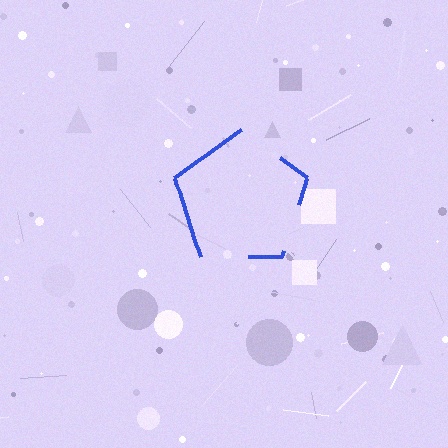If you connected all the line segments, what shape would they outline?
They would outline a pentagon.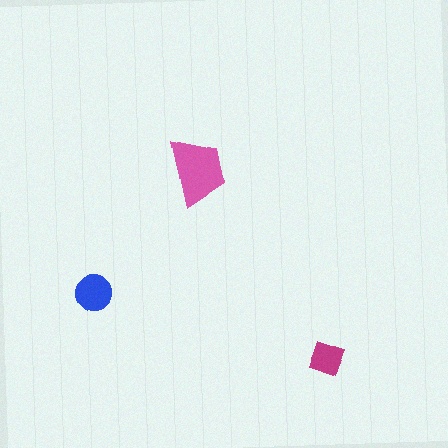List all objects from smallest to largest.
The magenta diamond, the blue circle, the pink trapezoid.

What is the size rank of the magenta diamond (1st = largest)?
3rd.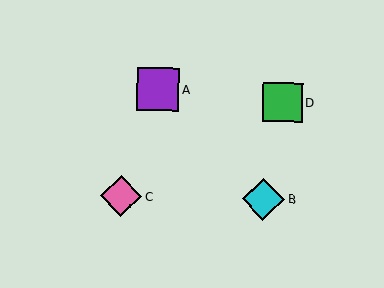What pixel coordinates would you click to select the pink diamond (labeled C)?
Click at (121, 196) to select the pink diamond C.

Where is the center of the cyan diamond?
The center of the cyan diamond is at (263, 199).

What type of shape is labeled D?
Shape D is a green square.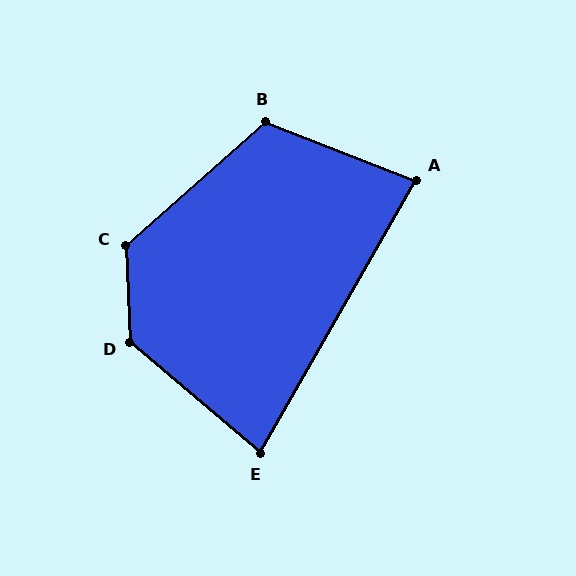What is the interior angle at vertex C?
Approximately 129 degrees (obtuse).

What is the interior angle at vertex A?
Approximately 81 degrees (acute).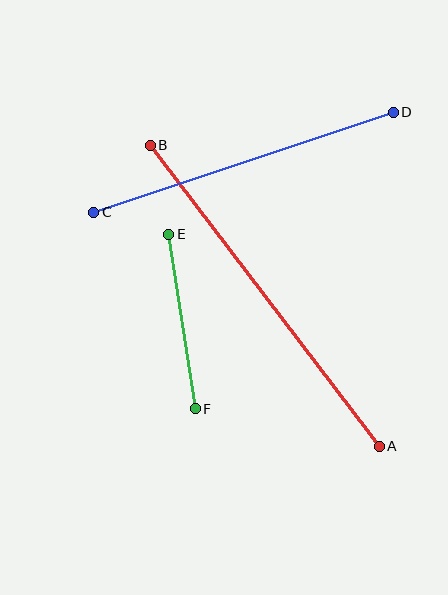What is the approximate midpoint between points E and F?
The midpoint is at approximately (182, 321) pixels.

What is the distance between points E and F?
The distance is approximately 177 pixels.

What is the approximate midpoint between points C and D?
The midpoint is at approximately (243, 162) pixels.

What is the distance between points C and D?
The distance is approximately 316 pixels.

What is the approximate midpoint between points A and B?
The midpoint is at approximately (265, 296) pixels.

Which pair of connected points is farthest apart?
Points A and B are farthest apart.